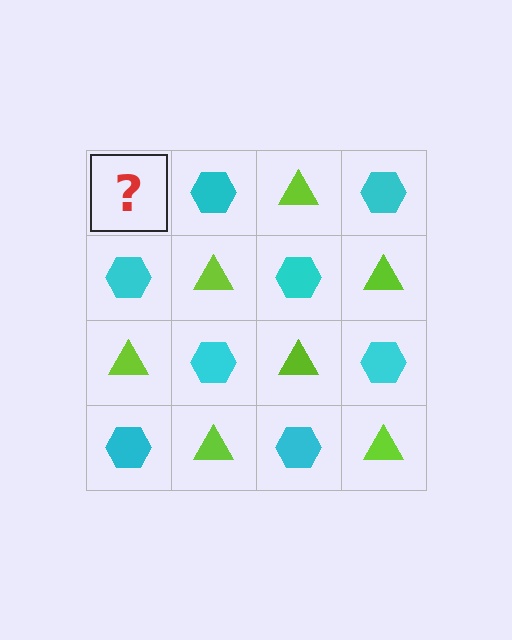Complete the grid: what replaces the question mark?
The question mark should be replaced with a lime triangle.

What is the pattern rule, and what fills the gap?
The rule is that it alternates lime triangle and cyan hexagon in a checkerboard pattern. The gap should be filled with a lime triangle.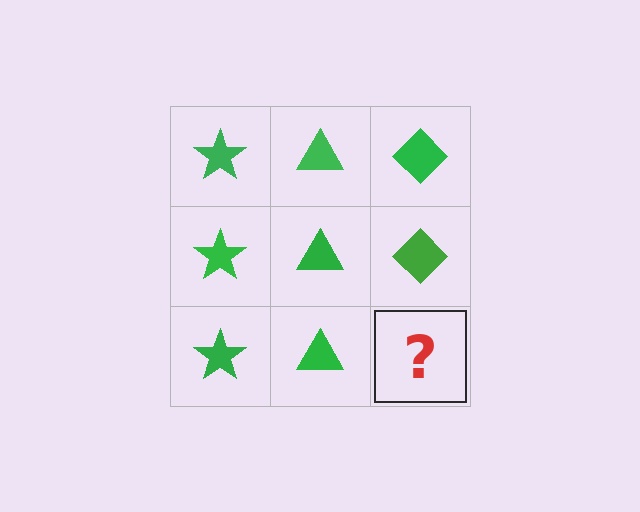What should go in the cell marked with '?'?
The missing cell should contain a green diamond.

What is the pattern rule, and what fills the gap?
The rule is that each column has a consistent shape. The gap should be filled with a green diamond.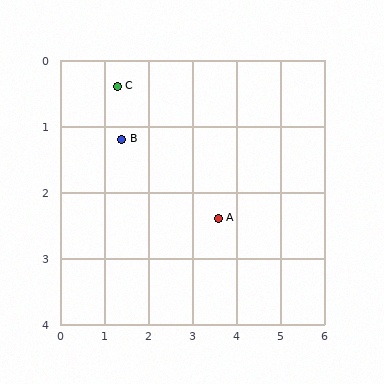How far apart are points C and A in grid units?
Points C and A are about 3.0 grid units apart.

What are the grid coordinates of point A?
Point A is at approximately (3.6, 2.4).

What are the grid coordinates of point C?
Point C is at approximately (1.3, 0.4).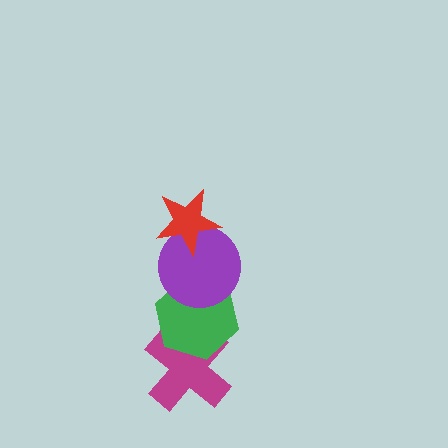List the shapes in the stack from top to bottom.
From top to bottom: the red star, the purple circle, the green hexagon, the magenta cross.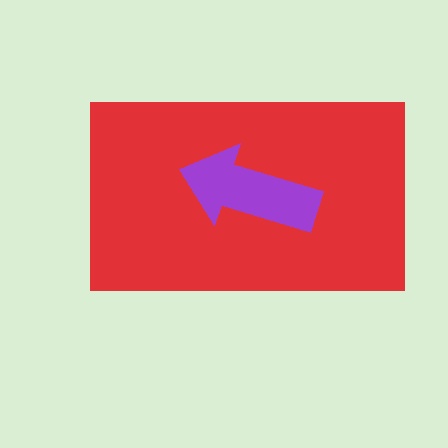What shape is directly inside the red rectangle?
The purple arrow.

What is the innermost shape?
The purple arrow.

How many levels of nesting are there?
2.